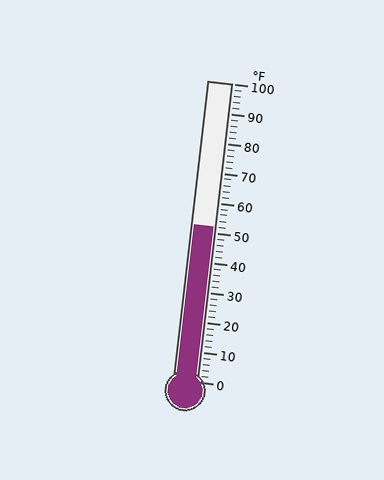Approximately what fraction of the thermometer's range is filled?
The thermometer is filled to approximately 50% of its range.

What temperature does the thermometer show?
The thermometer shows approximately 52°F.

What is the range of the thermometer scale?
The thermometer scale ranges from 0°F to 100°F.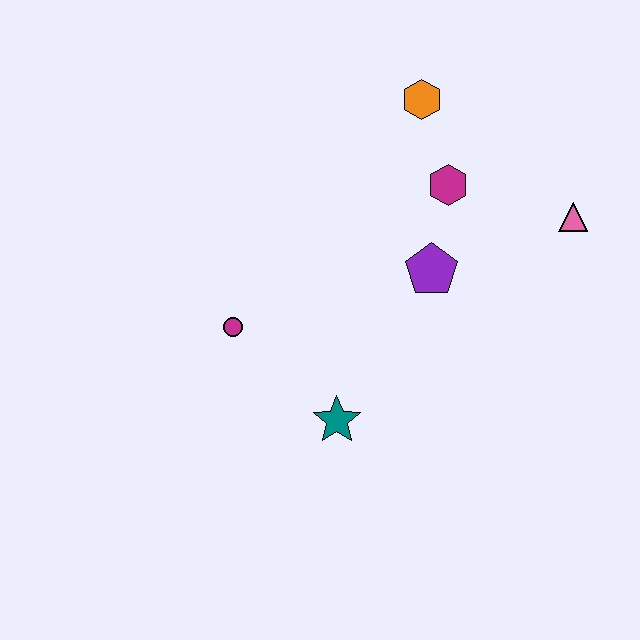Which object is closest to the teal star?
The magenta circle is closest to the teal star.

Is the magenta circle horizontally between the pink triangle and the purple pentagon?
No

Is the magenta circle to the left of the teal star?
Yes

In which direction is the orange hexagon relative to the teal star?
The orange hexagon is above the teal star.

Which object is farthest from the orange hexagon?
The teal star is farthest from the orange hexagon.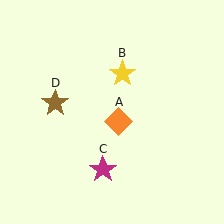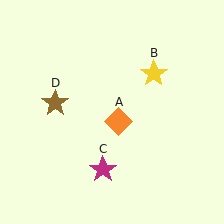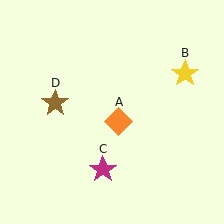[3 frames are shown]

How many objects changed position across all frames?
1 object changed position: yellow star (object B).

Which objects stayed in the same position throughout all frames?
Orange diamond (object A) and magenta star (object C) and brown star (object D) remained stationary.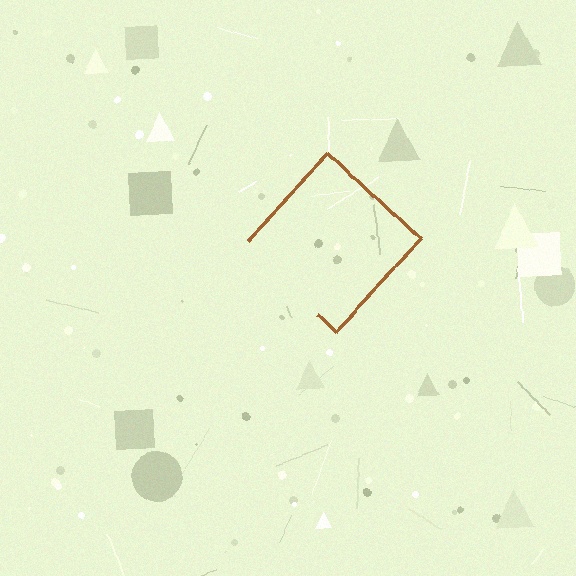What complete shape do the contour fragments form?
The contour fragments form a diamond.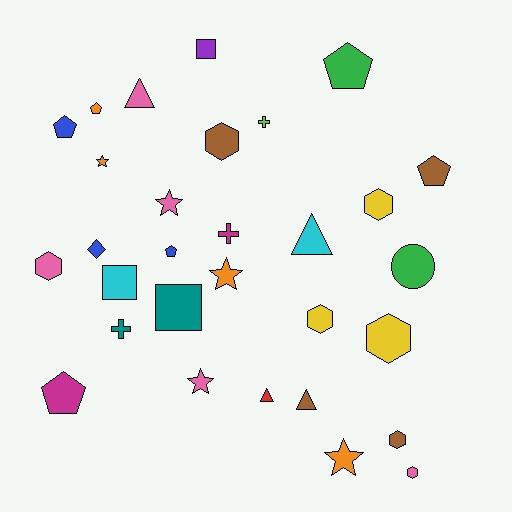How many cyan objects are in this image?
There are 2 cyan objects.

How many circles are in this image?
There is 1 circle.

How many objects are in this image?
There are 30 objects.